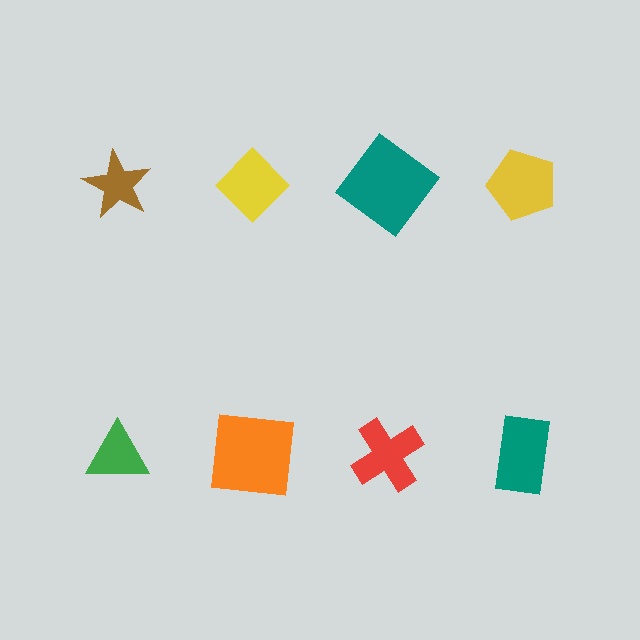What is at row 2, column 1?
A green triangle.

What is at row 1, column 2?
A yellow diamond.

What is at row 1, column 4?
A yellow pentagon.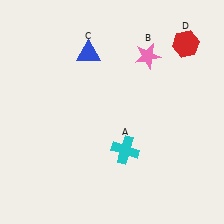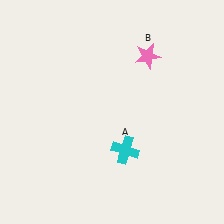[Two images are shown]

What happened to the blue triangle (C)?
The blue triangle (C) was removed in Image 2. It was in the top-left area of Image 1.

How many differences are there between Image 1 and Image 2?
There are 2 differences between the two images.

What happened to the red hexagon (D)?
The red hexagon (D) was removed in Image 2. It was in the top-right area of Image 1.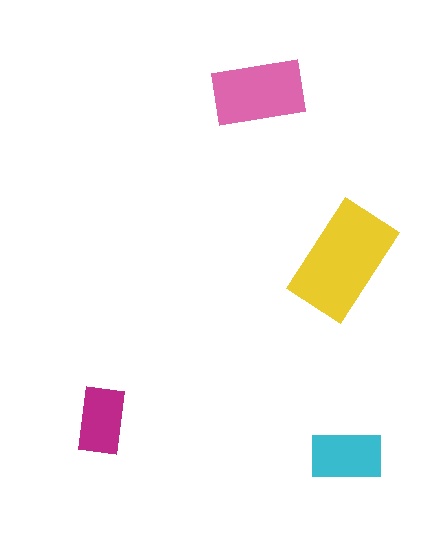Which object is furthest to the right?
The cyan rectangle is rightmost.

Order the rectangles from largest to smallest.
the yellow one, the pink one, the cyan one, the magenta one.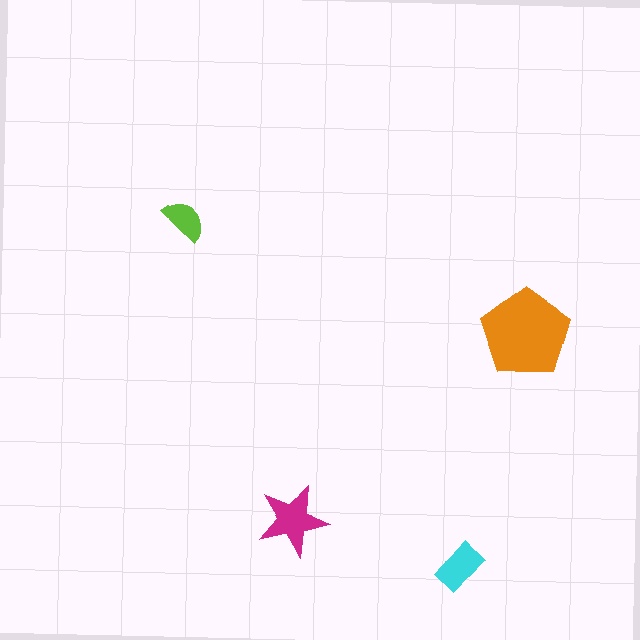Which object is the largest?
The orange pentagon.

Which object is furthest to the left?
The lime semicircle is leftmost.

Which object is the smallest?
The lime semicircle.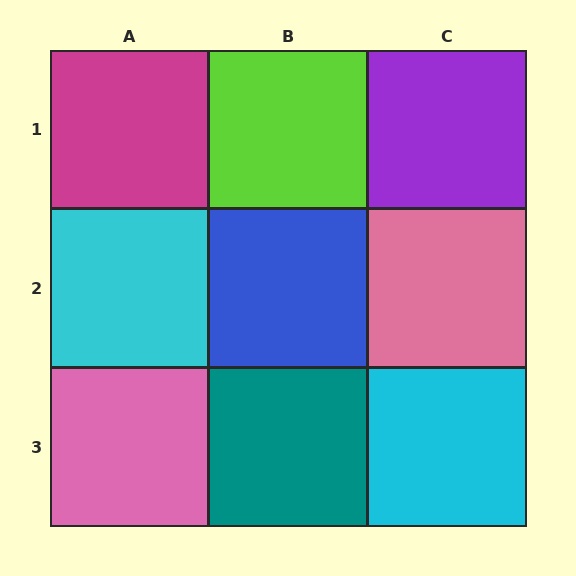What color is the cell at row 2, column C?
Pink.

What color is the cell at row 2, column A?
Cyan.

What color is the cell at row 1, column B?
Lime.